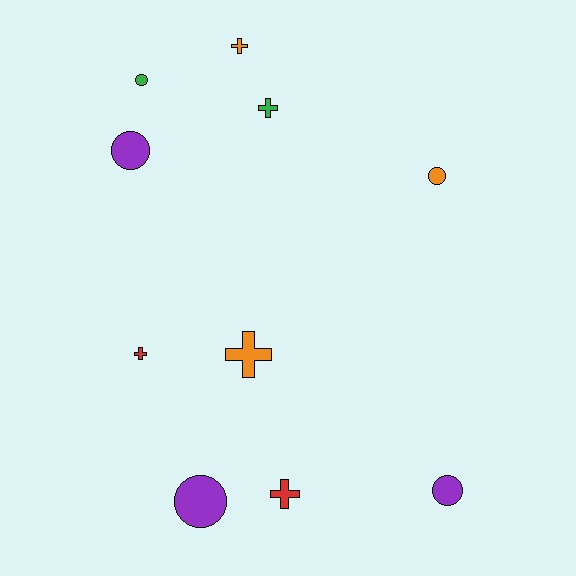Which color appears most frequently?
Orange, with 3 objects.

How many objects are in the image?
There are 10 objects.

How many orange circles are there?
There is 1 orange circle.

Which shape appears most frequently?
Cross, with 5 objects.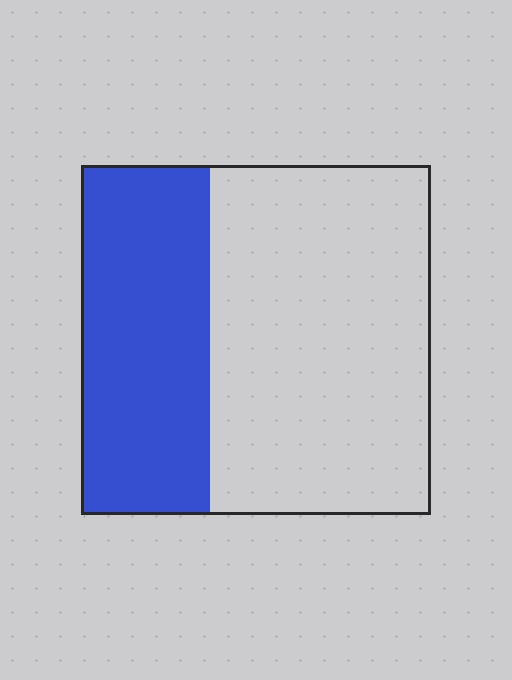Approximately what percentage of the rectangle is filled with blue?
Approximately 35%.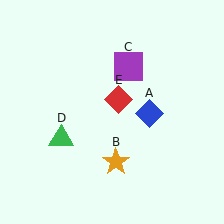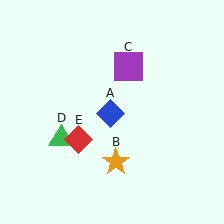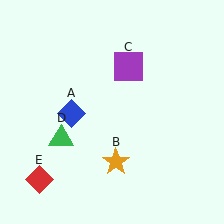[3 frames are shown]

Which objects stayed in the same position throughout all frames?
Orange star (object B) and purple square (object C) and green triangle (object D) remained stationary.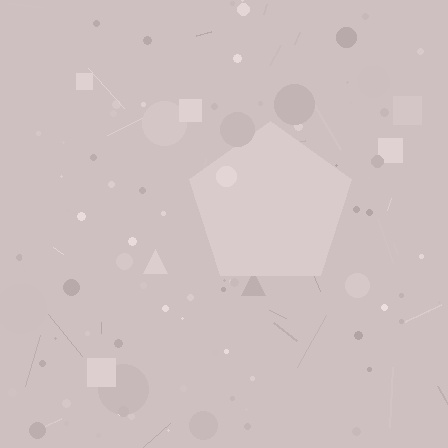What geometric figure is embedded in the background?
A pentagon is embedded in the background.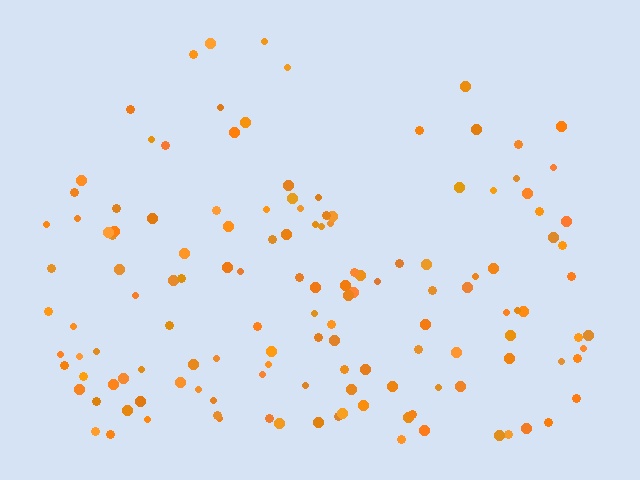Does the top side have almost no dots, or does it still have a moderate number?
Still a moderate number, just noticeably fewer than the bottom.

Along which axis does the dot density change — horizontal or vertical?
Vertical.